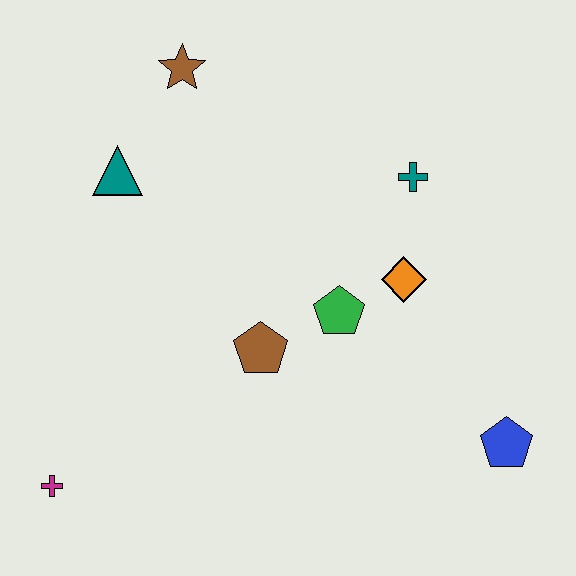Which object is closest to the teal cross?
The orange diamond is closest to the teal cross.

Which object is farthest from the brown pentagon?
The brown star is farthest from the brown pentagon.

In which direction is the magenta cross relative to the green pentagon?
The magenta cross is to the left of the green pentagon.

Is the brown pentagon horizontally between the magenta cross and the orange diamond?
Yes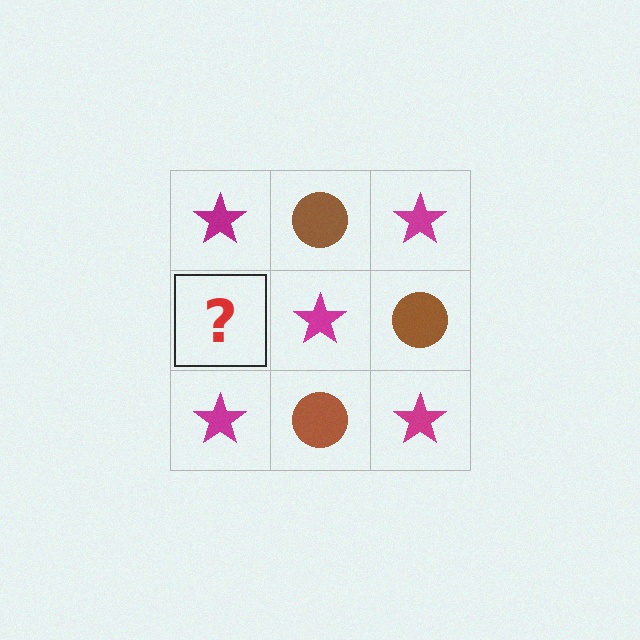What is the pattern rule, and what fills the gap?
The rule is that it alternates magenta star and brown circle in a checkerboard pattern. The gap should be filled with a brown circle.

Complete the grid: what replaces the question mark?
The question mark should be replaced with a brown circle.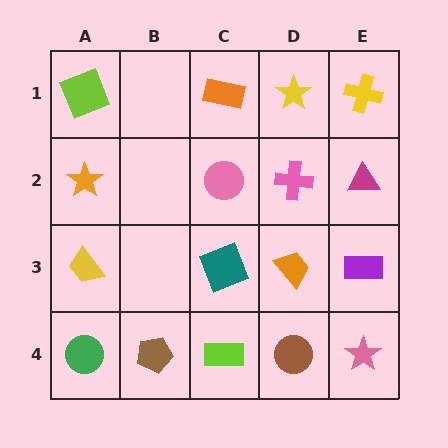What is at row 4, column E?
A pink star.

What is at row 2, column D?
A pink cross.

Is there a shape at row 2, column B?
No, that cell is empty.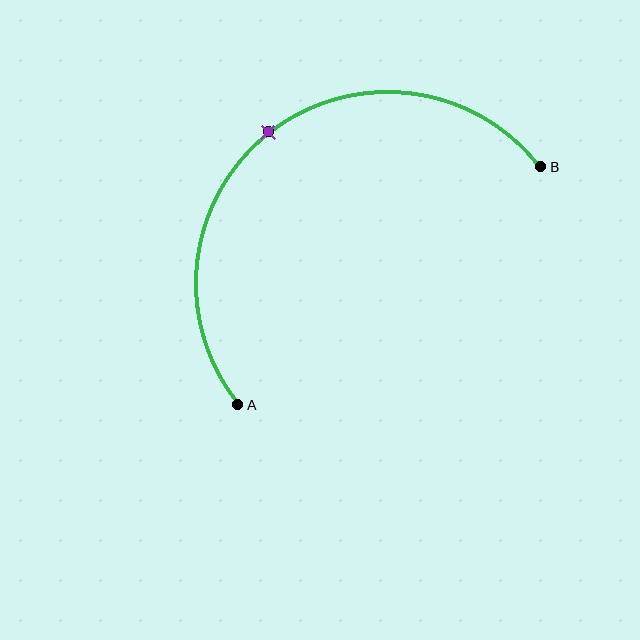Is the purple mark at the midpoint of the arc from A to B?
Yes. The purple mark lies on the arc at equal arc-length from both A and B — it is the arc midpoint.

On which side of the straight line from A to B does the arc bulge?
The arc bulges above and to the left of the straight line connecting A and B.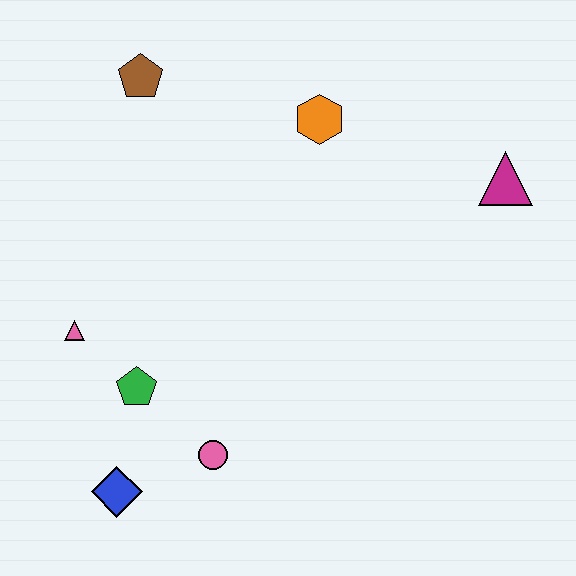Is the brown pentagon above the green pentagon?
Yes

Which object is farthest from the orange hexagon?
The blue diamond is farthest from the orange hexagon.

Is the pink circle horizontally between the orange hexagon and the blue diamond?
Yes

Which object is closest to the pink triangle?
The green pentagon is closest to the pink triangle.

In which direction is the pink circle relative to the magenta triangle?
The pink circle is to the left of the magenta triangle.